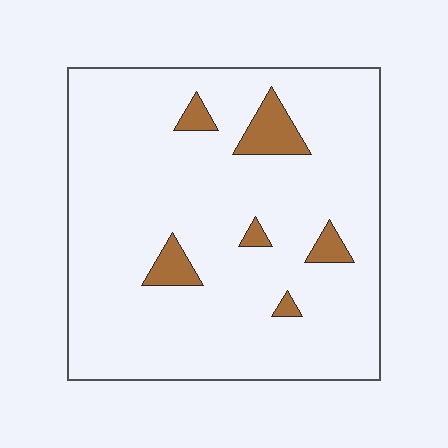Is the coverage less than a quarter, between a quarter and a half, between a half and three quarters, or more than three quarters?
Less than a quarter.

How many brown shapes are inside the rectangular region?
6.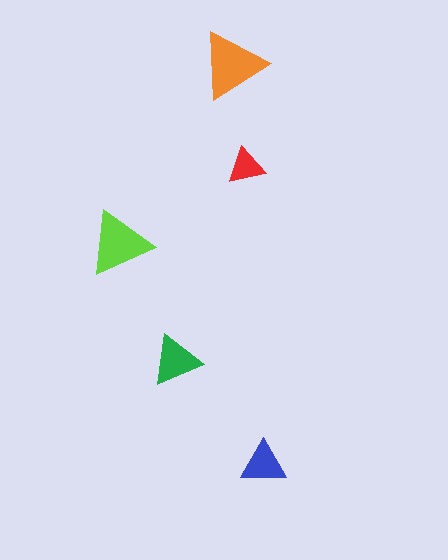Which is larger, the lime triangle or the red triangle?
The lime one.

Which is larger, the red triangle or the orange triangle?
The orange one.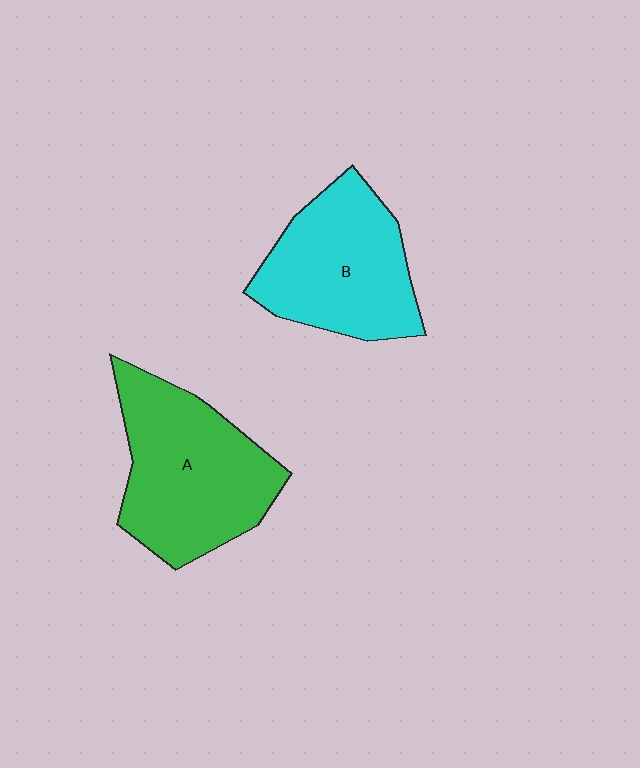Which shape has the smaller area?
Shape B (cyan).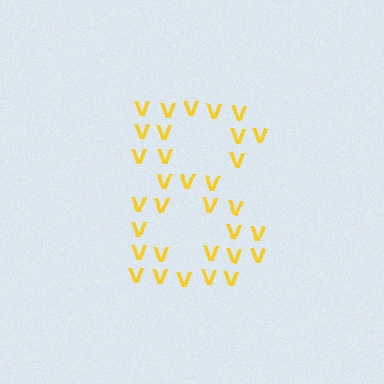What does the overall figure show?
The overall figure shows the digit 8.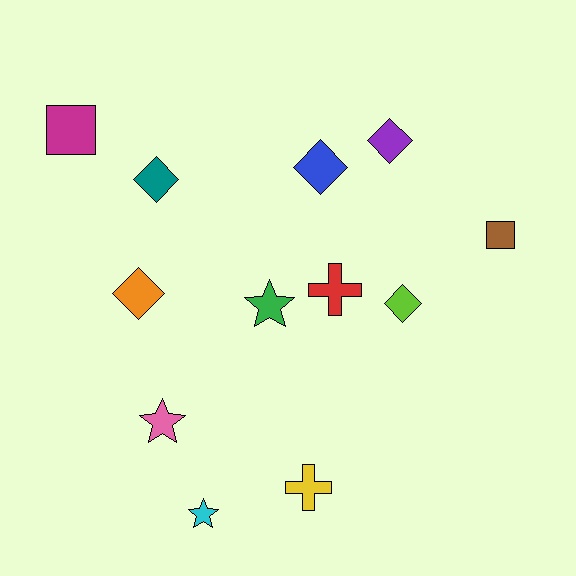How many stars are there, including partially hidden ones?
There are 3 stars.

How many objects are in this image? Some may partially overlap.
There are 12 objects.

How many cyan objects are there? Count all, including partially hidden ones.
There is 1 cyan object.